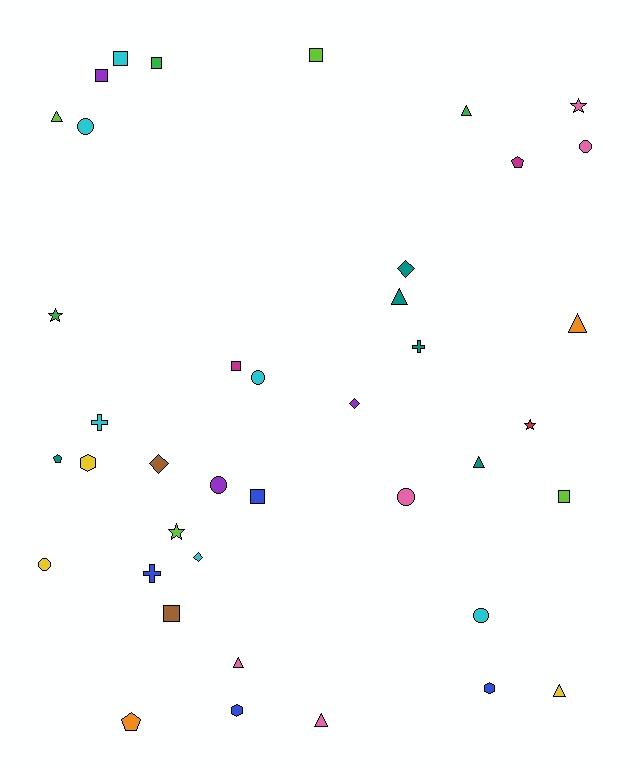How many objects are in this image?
There are 40 objects.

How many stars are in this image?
There are 4 stars.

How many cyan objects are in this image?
There are 6 cyan objects.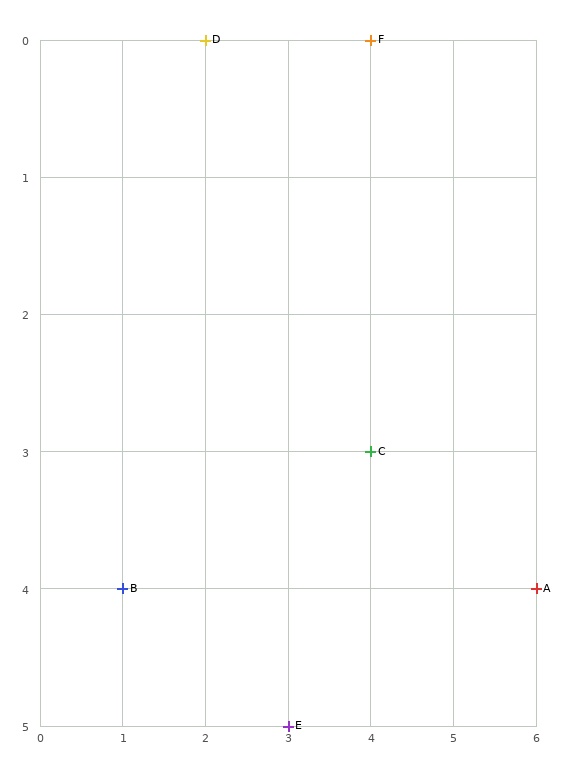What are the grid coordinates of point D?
Point D is at grid coordinates (2, 0).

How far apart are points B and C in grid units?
Points B and C are 3 columns and 1 row apart (about 3.2 grid units diagonally).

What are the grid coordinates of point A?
Point A is at grid coordinates (6, 4).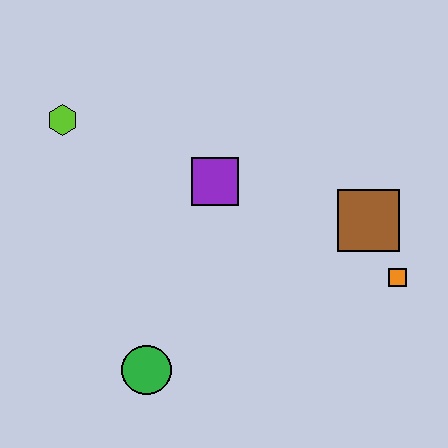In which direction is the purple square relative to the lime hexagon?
The purple square is to the right of the lime hexagon.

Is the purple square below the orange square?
No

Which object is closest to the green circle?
The purple square is closest to the green circle.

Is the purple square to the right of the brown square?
No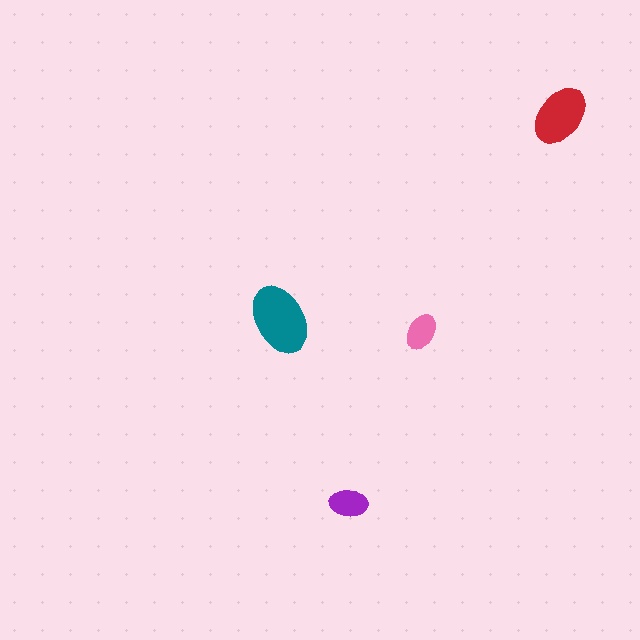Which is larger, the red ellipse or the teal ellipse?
The teal one.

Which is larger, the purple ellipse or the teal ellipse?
The teal one.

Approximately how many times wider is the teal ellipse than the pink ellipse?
About 2 times wider.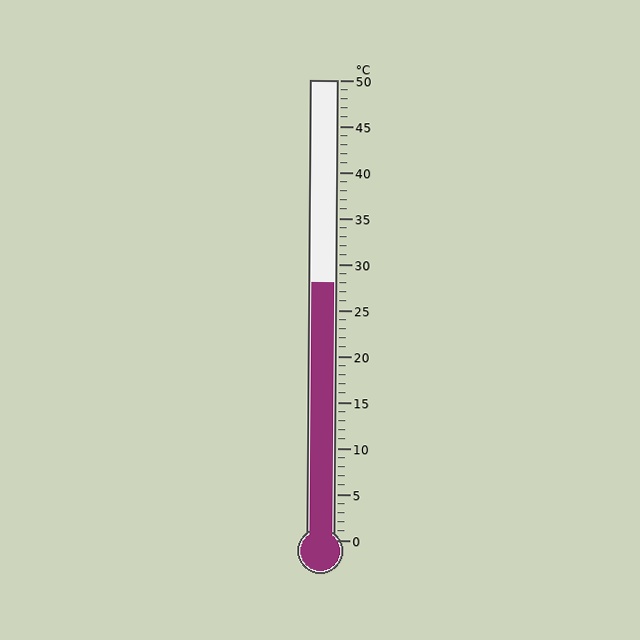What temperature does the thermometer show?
The thermometer shows approximately 28°C.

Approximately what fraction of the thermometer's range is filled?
The thermometer is filled to approximately 55% of its range.